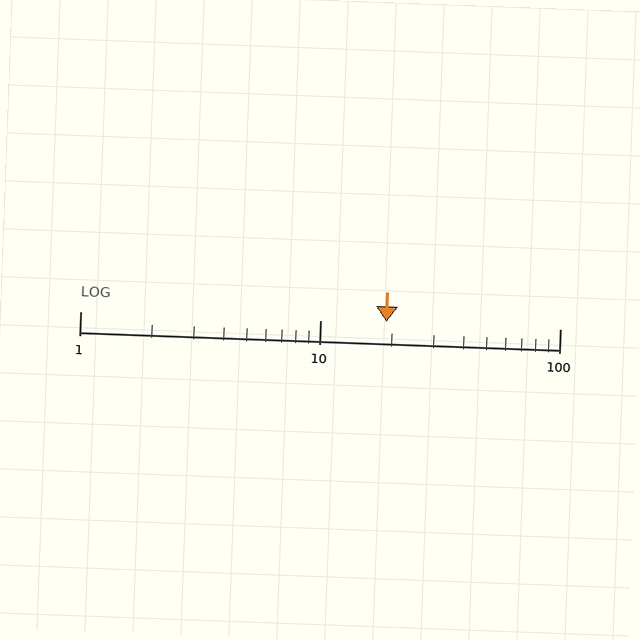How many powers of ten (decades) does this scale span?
The scale spans 2 decades, from 1 to 100.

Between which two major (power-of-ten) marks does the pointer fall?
The pointer is between 10 and 100.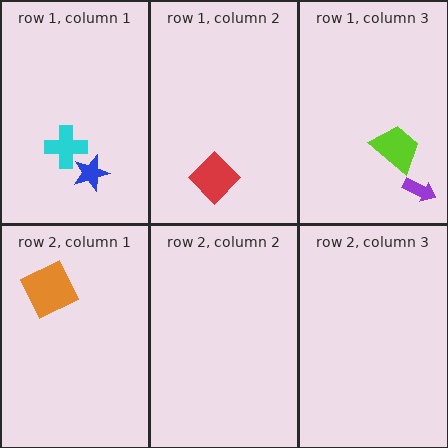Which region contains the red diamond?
The row 1, column 2 region.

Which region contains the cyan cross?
The row 1, column 1 region.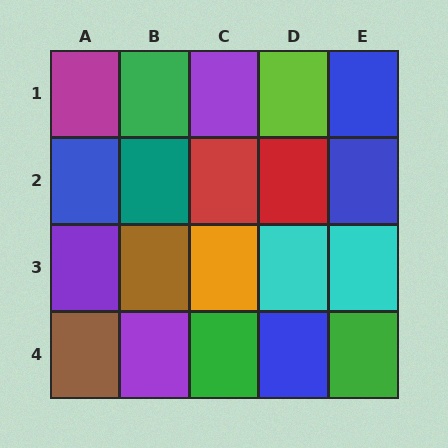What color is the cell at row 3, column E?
Cyan.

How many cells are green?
3 cells are green.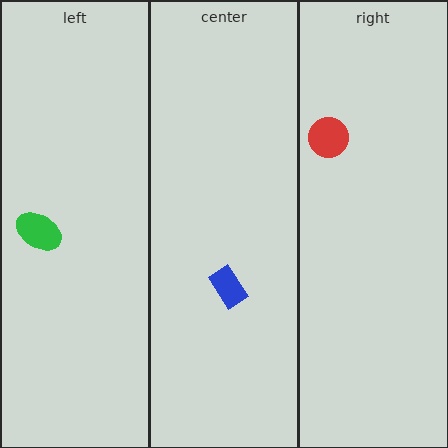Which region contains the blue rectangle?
The center region.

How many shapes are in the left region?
1.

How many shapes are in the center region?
1.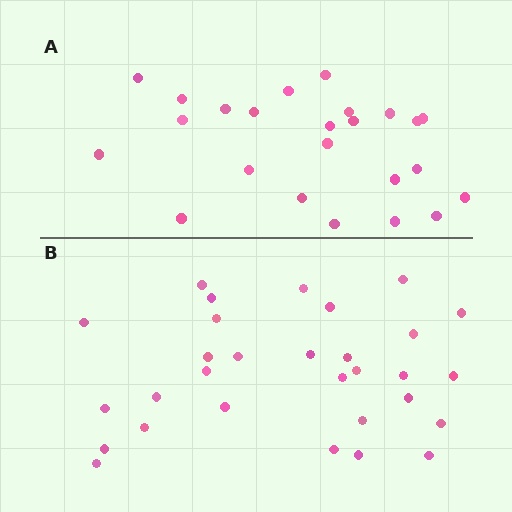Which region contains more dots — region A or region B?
Region B (the bottom region) has more dots.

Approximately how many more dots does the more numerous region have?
Region B has about 6 more dots than region A.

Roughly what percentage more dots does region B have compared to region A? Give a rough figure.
About 25% more.